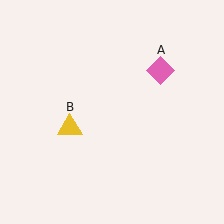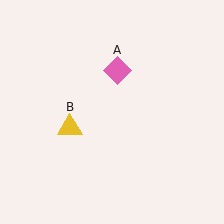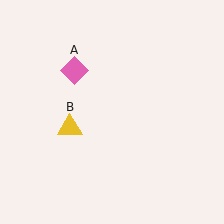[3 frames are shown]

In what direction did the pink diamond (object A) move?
The pink diamond (object A) moved left.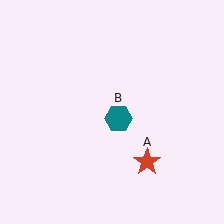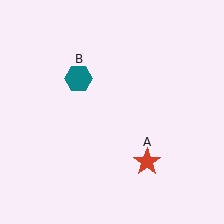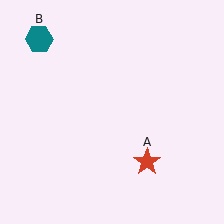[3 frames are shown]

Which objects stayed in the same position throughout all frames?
Red star (object A) remained stationary.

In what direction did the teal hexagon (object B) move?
The teal hexagon (object B) moved up and to the left.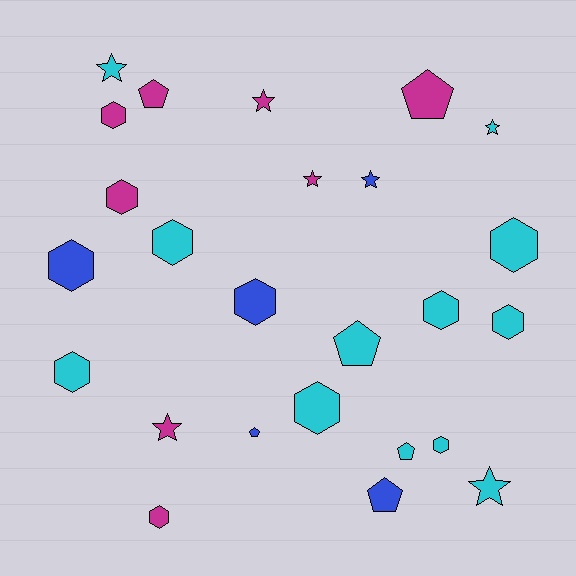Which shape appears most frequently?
Hexagon, with 12 objects.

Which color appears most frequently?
Cyan, with 12 objects.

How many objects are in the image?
There are 25 objects.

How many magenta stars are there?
There are 3 magenta stars.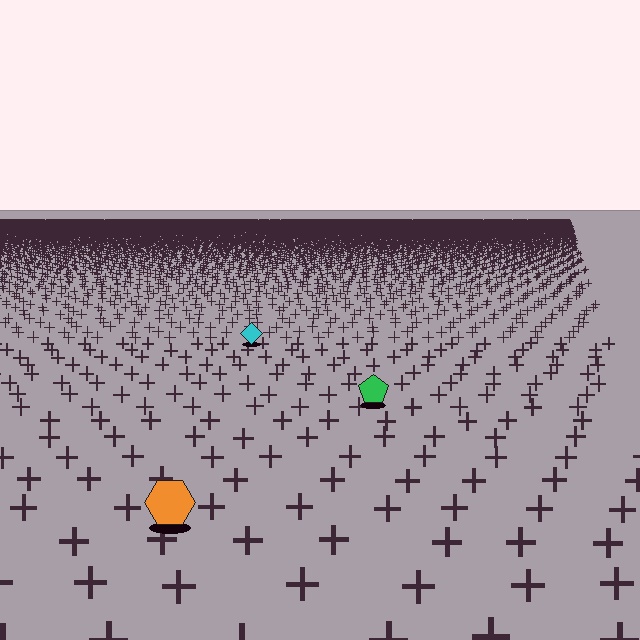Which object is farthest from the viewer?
The cyan diamond is farthest from the viewer. It appears smaller and the ground texture around it is denser.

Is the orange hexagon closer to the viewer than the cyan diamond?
Yes. The orange hexagon is closer — you can tell from the texture gradient: the ground texture is coarser near it.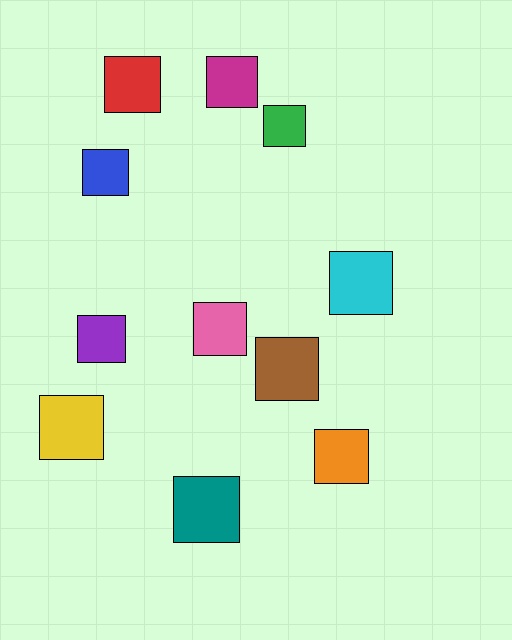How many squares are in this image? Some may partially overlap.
There are 11 squares.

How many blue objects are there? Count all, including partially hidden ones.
There is 1 blue object.